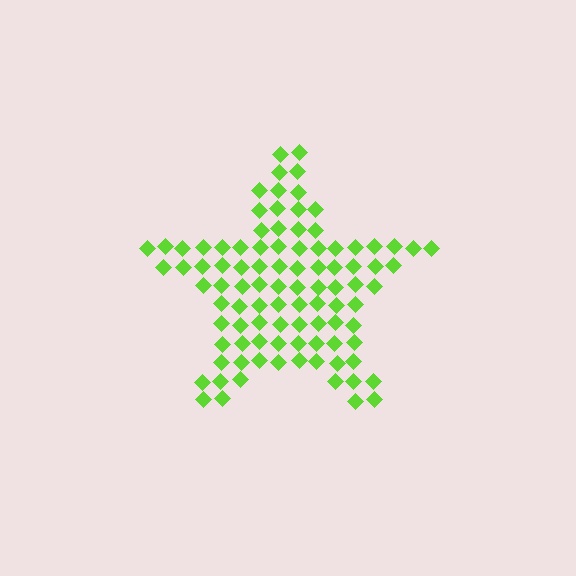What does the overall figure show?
The overall figure shows a star.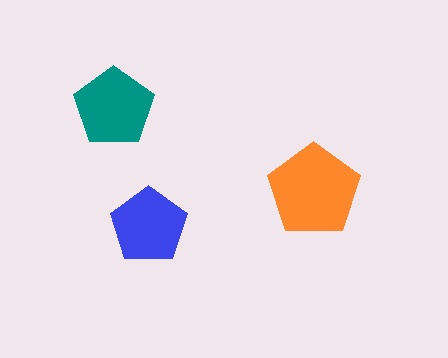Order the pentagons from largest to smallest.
the orange one, the teal one, the blue one.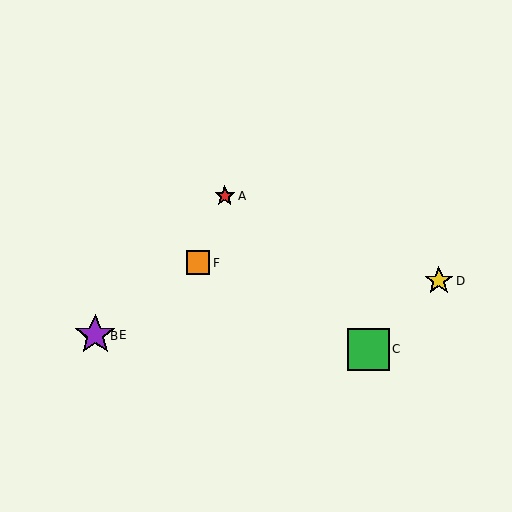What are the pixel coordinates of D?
Object D is at (439, 281).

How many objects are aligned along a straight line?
3 objects (B, E, F) are aligned along a straight line.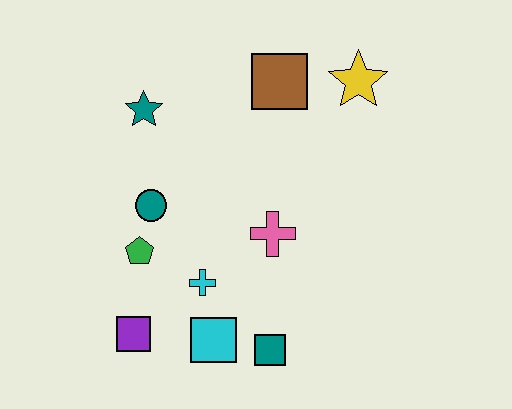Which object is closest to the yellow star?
The brown square is closest to the yellow star.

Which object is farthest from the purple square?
The yellow star is farthest from the purple square.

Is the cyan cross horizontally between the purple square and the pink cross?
Yes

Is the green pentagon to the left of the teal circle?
Yes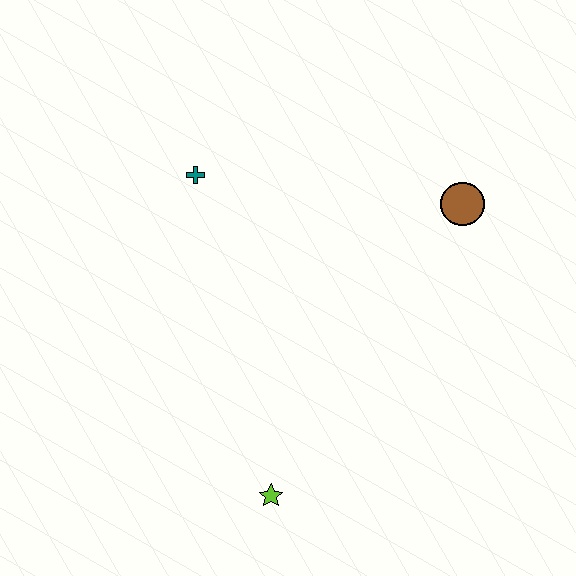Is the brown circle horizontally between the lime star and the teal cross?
No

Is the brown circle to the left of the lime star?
No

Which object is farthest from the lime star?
The brown circle is farthest from the lime star.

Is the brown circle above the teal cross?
No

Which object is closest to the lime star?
The teal cross is closest to the lime star.